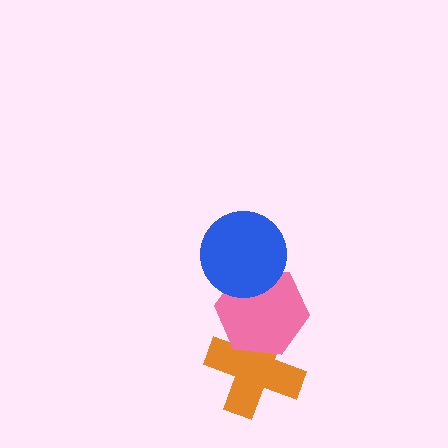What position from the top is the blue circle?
The blue circle is 1st from the top.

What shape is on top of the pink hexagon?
The blue circle is on top of the pink hexagon.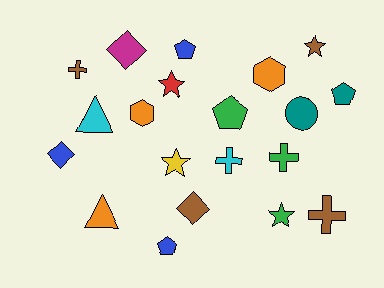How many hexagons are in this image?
There are 2 hexagons.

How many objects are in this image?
There are 20 objects.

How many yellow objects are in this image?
There is 1 yellow object.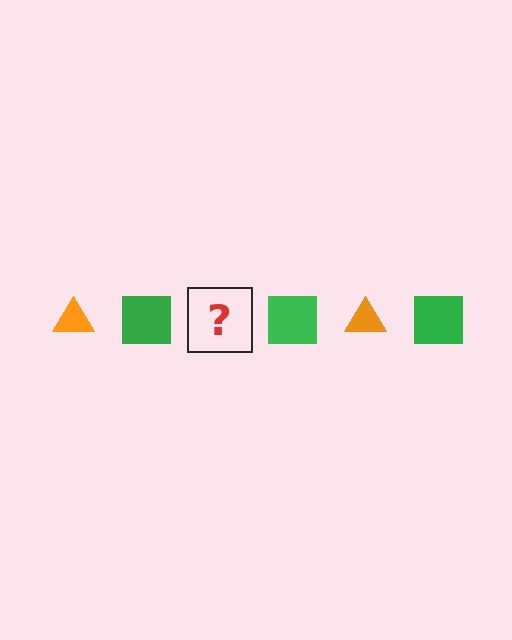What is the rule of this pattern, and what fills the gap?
The rule is that the pattern alternates between orange triangle and green square. The gap should be filled with an orange triangle.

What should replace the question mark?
The question mark should be replaced with an orange triangle.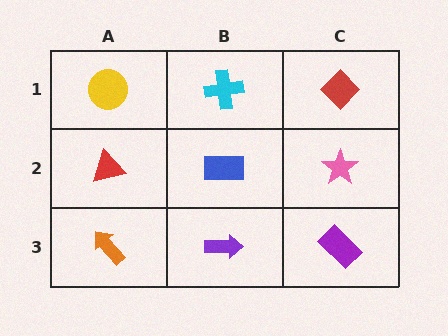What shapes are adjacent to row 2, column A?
A yellow circle (row 1, column A), an orange arrow (row 3, column A), a blue rectangle (row 2, column B).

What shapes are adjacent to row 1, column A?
A red triangle (row 2, column A), a cyan cross (row 1, column B).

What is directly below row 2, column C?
A purple rectangle.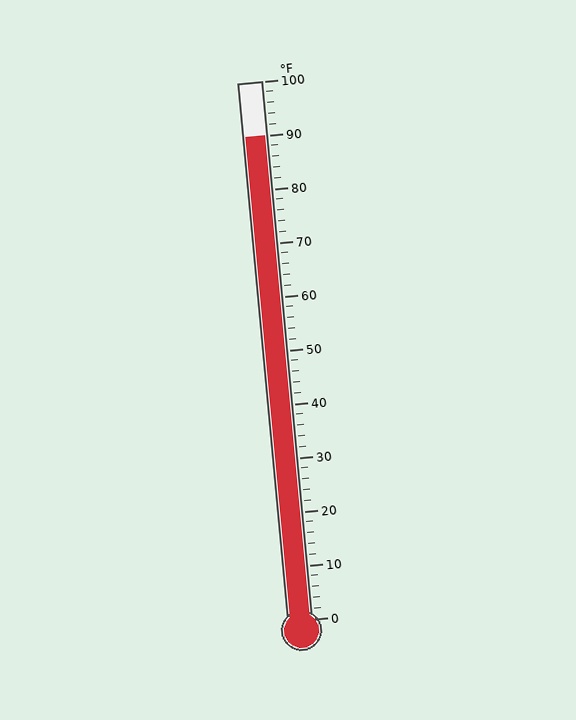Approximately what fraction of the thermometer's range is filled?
The thermometer is filled to approximately 90% of its range.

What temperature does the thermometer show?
The thermometer shows approximately 90°F.